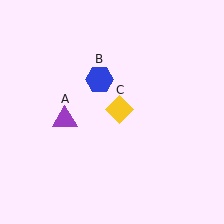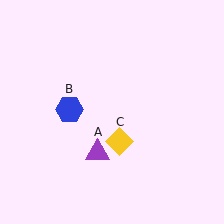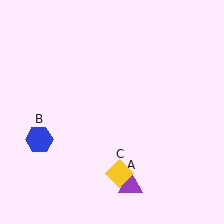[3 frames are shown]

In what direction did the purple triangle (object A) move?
The purple triangle (object A) moved down and to the right.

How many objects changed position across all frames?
3 objects changed position: purple triangle (object A), blue hexagon (object B), yellow diamond (object C).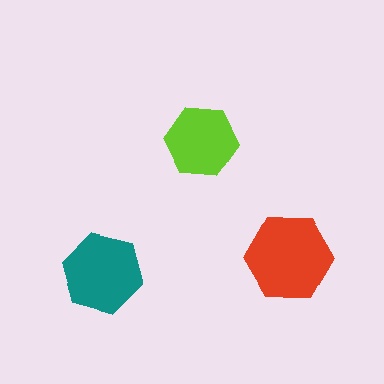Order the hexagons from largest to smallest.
the red one, the teal one, the lime one.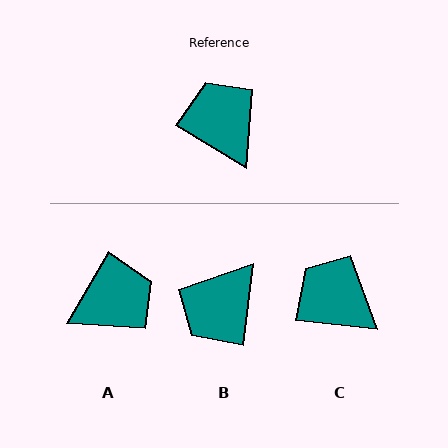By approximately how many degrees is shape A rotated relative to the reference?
Approximately 89 degrees clockwise.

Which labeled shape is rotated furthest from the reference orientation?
B, about 114 degrees away.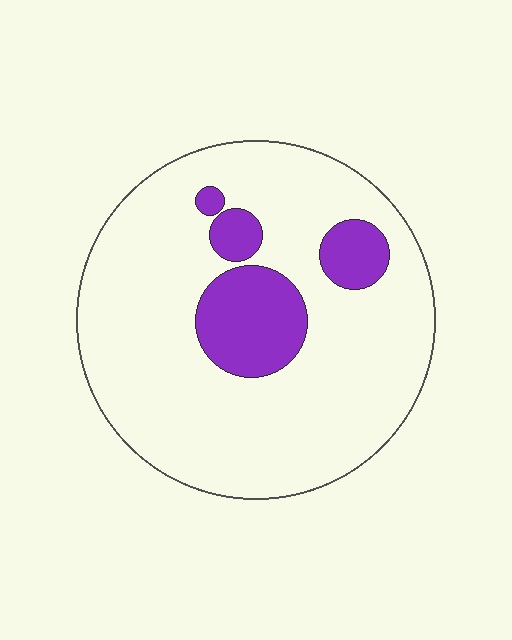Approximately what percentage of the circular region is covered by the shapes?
Approximately 15%.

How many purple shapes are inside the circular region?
4.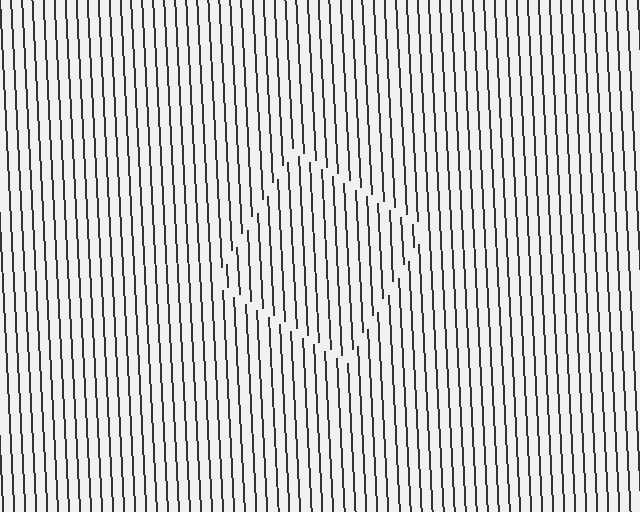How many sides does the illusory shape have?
4 sides — the line-ends trace a square.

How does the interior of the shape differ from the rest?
The interior of the shape contains the same grating, shifted by half a period — the contour is defined by the phase discontinuity where line-ends from the inner and outer gratings abut.